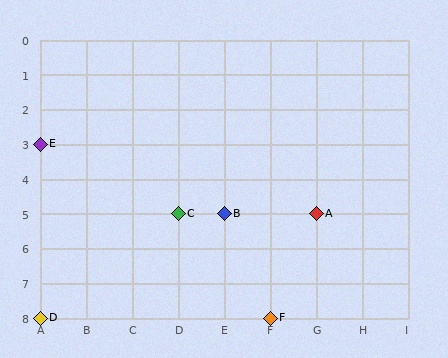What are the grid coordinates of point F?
Point F is at grid coordinates (F, 8).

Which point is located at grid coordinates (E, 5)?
Point B is at (E, 5).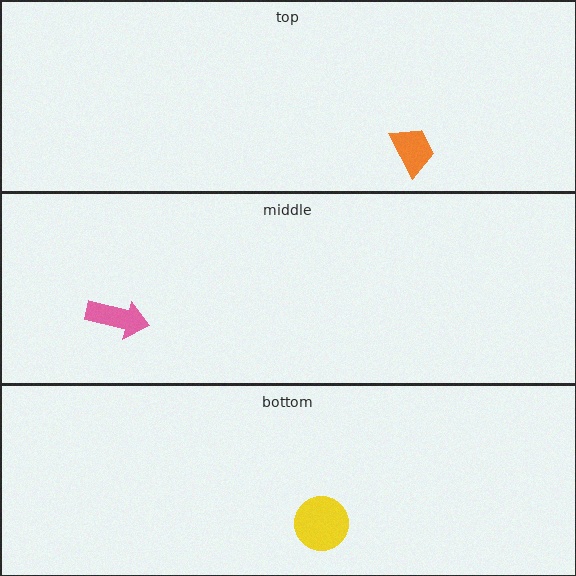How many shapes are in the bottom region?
1.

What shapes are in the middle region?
The pink arrow.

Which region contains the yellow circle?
The bottom region.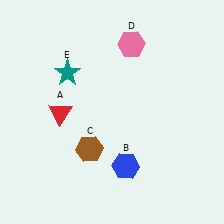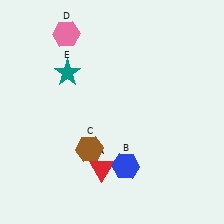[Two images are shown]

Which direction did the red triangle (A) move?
The red triangle (A) moved down.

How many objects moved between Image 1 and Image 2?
2 objects moved between the two images.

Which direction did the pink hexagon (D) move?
The pink hexagon (D) moved left.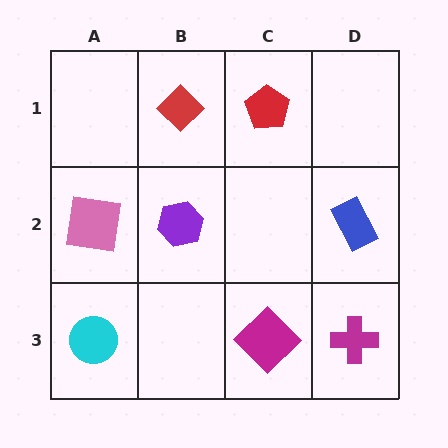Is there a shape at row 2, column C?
No, that cell is empty.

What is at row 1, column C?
A red pentagon.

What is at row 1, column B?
A red diamond.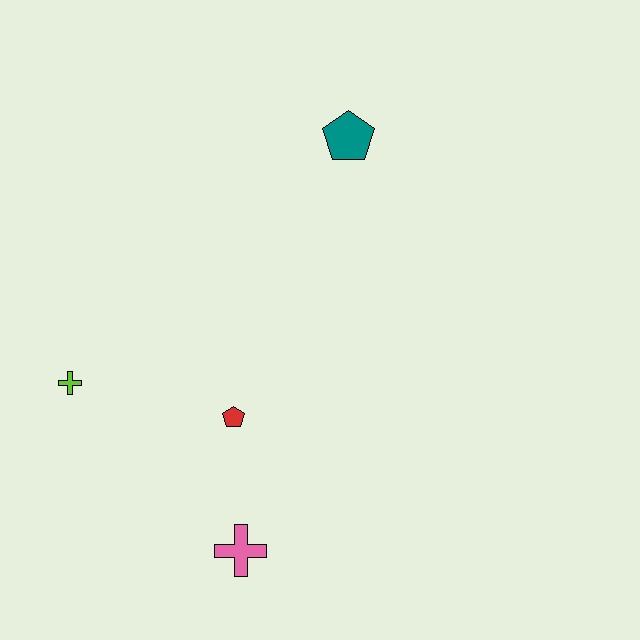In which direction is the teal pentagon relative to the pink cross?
The teal pentagon is above the pink cross.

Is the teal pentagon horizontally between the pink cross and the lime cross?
No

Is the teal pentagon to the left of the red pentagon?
No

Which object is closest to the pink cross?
The red pentagon is closest to the pink cross.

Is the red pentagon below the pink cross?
No